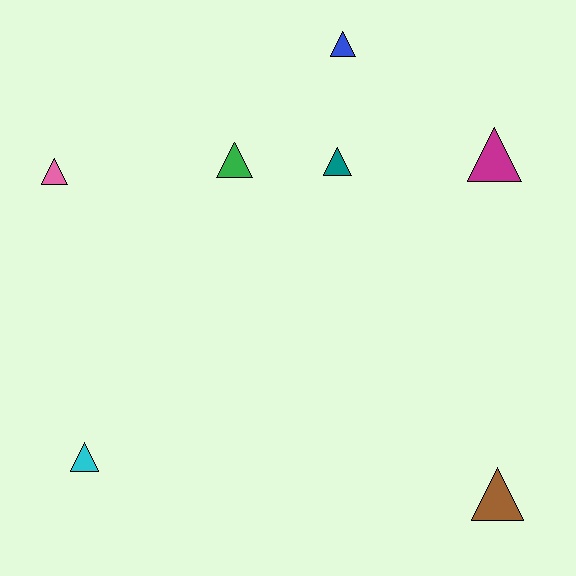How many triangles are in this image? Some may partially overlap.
There are 7 triangles.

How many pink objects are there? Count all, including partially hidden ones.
There is 1 pink object.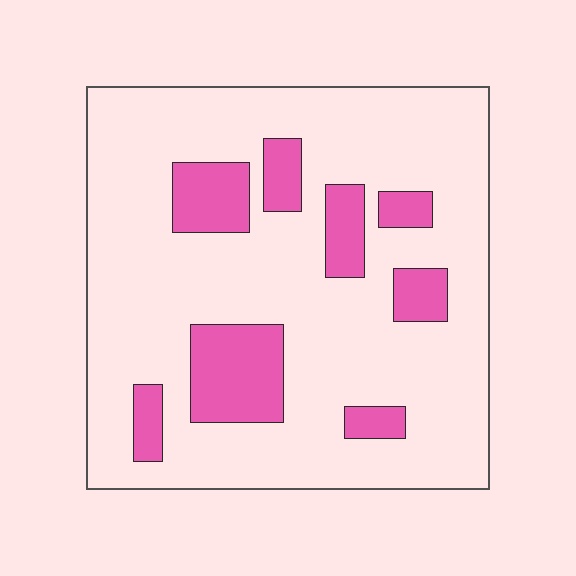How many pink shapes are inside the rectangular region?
8.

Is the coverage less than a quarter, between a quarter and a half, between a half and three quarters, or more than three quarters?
Less than a quarter.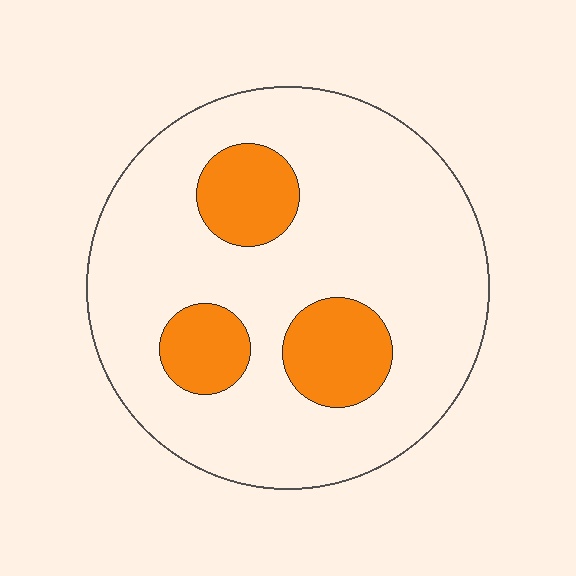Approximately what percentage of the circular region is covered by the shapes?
Approximately 20%.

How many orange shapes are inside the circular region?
3.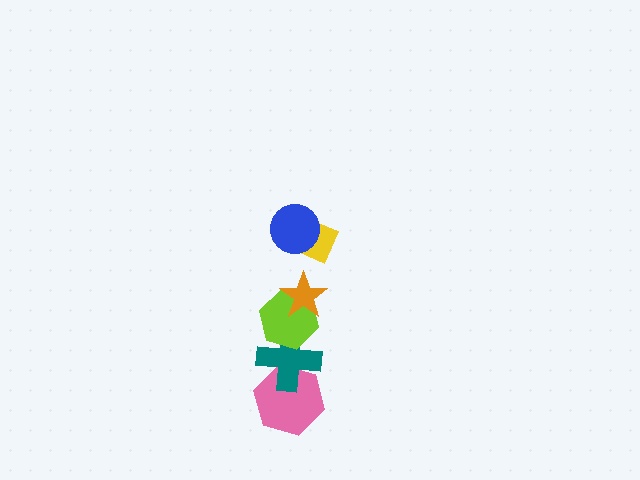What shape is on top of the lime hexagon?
The orange star is on top of the lime hexagon.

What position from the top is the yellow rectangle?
The yellow rectangle is 2nd from the top.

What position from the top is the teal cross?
The teal cross is 5th from the top.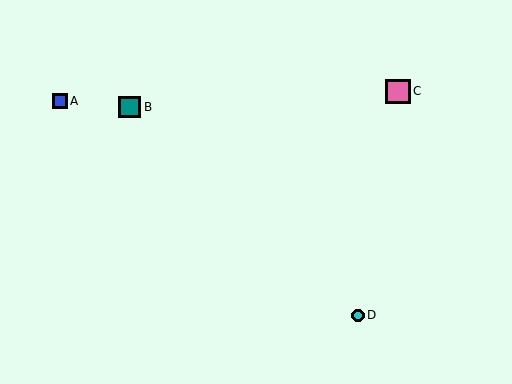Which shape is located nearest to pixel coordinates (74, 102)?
The blue square (labeled A) at (60, 101) is nearest to that location.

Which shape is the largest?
The pink square (labeled C) is the largest.